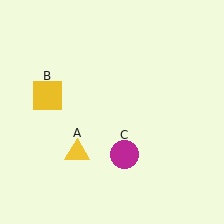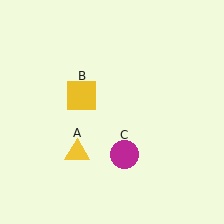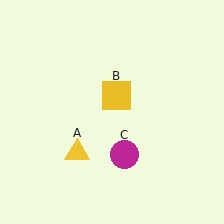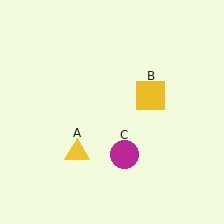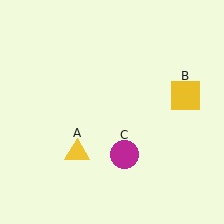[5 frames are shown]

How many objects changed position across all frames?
1 object changed position: yellow square (object B).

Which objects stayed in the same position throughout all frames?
Yellow triangle (object A) and magenta circle (object C) remained stationary.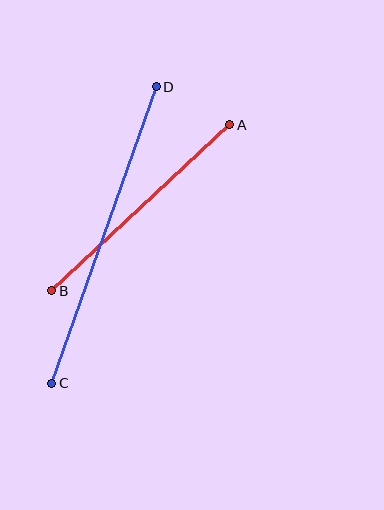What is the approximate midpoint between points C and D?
The midpoint is at approximately (104, 235) pixels.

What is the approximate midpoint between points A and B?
The midpoint is at approximately (141, 208) pixels.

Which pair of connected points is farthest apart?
Points C and D are farthest apart.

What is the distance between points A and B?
The distance is approximately 243 pixels.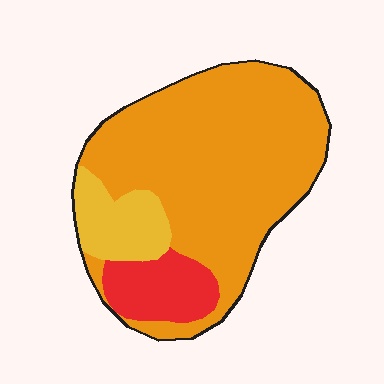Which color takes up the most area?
Orange, at roughly 75%.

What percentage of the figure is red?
Red takes up about one eighth (1/8) of the figure.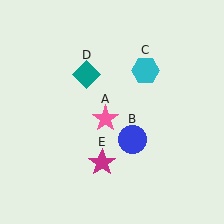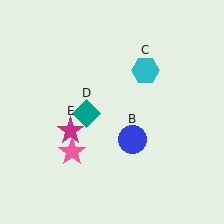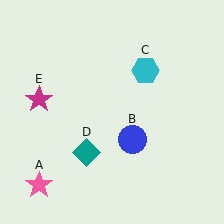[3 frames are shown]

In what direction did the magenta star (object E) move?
The magenta star (object E) moved up and to the left.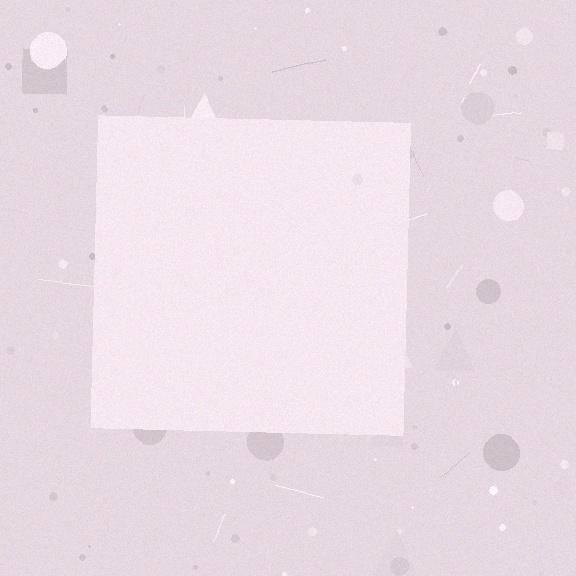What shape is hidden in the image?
A square is hidden in the image.